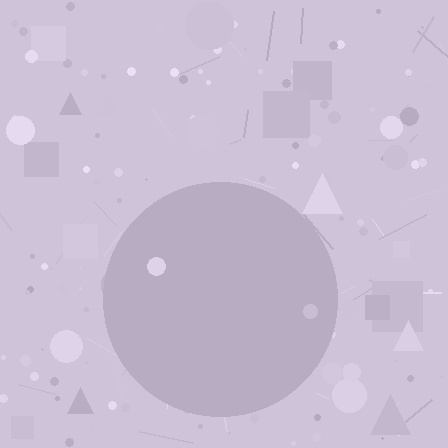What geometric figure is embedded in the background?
A circle is embedded in the background.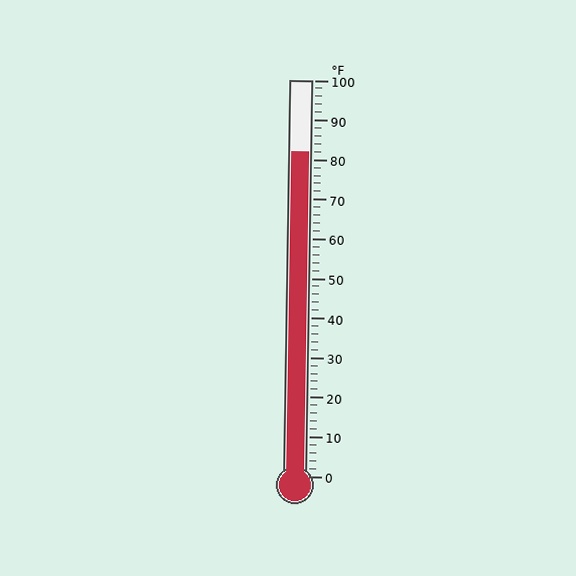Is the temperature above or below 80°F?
The temperature is above 80°F.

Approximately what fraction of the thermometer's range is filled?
The thermometer is filled to approximately 80% of its range.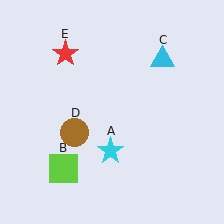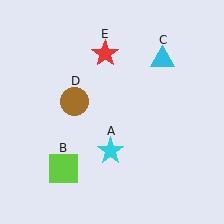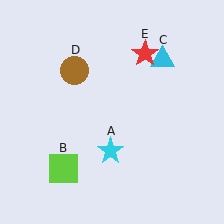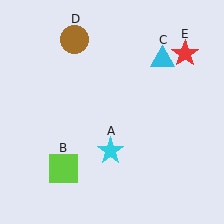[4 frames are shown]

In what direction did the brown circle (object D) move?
The brown circle (object D) moved up.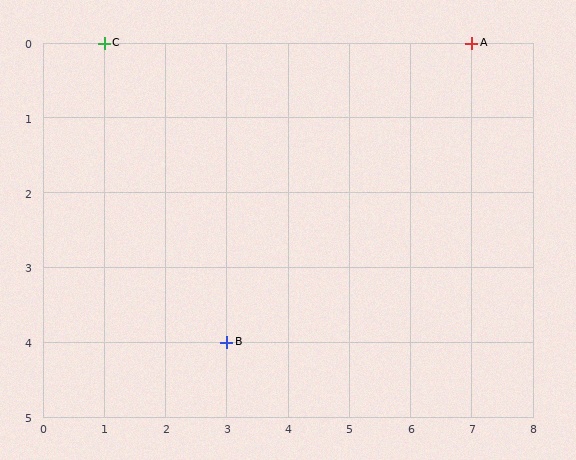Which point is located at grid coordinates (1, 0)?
Point C is at (1, 0).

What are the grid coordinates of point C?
Point C is at grid coordinates (1, 0).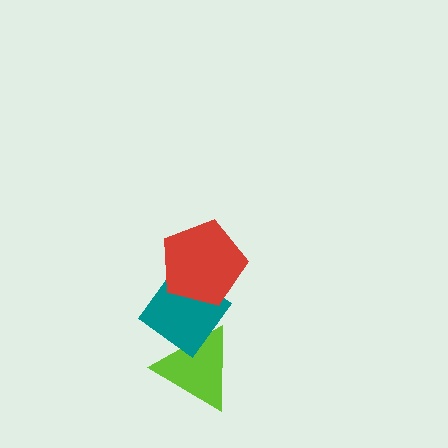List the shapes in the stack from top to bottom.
From top to bottom: the red pentagon, the teal diamond, the lime triangle.